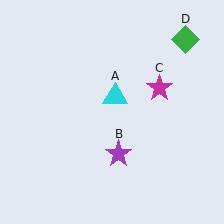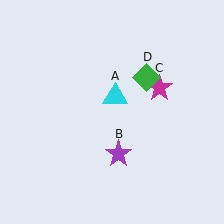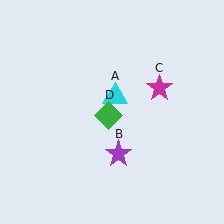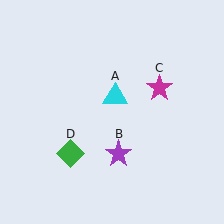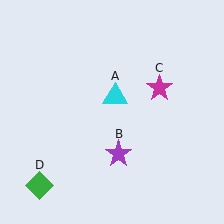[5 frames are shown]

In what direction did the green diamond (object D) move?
The green diamond (object D) moved down and to the left.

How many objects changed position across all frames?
1 object changed position: green diamond (object D).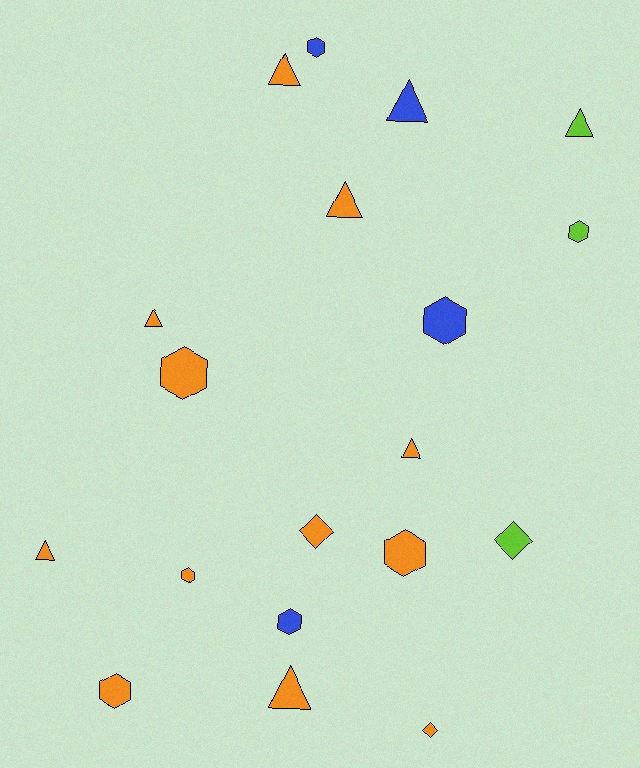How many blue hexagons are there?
There are 3 blue hexagons.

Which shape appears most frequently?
Triangle, with 8 objects.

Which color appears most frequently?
Orange, with 12 objects.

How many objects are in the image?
There are 19 objects.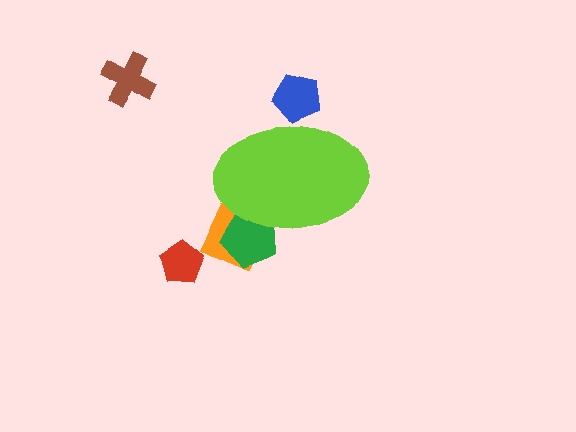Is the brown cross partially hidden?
No, the brown cross is fully visible.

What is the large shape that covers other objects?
A lime ellipse.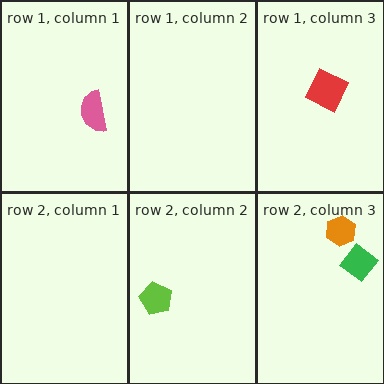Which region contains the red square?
The row 1, column 3 region.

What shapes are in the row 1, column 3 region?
The red square.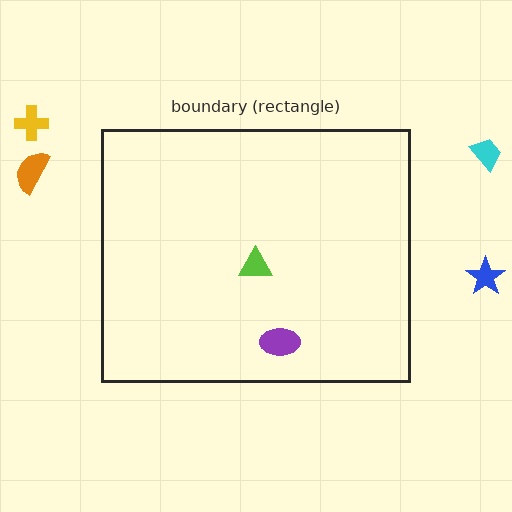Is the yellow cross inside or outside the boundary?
Outside.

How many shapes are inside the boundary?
2 inside, 4 outside.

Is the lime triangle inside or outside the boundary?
Inside.